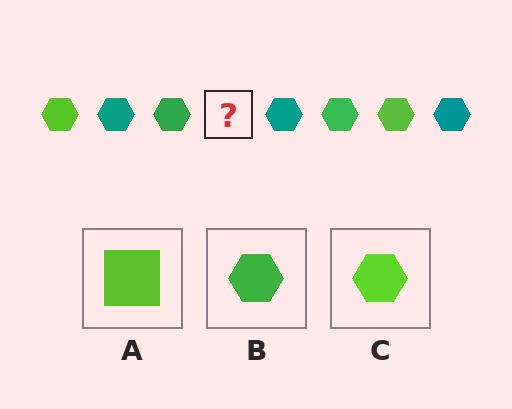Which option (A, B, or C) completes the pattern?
C.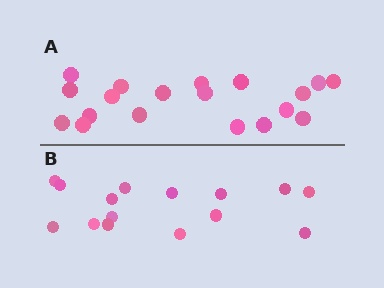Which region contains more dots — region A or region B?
Region A (the top region) has more dots.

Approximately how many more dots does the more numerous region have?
Region A has about 4 more dots than region B.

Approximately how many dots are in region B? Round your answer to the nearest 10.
About 20 dots. (The exact count is 15, which rounds to 20.)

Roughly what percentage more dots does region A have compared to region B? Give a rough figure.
About 25% more.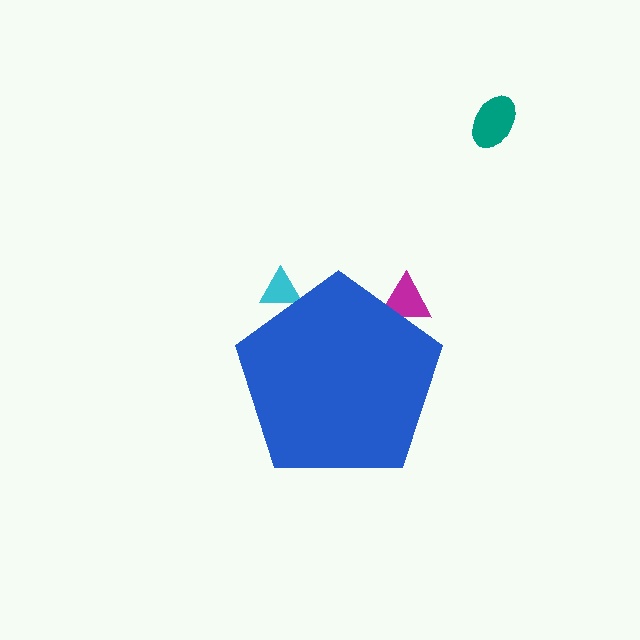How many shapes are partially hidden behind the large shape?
2 shapes are partially hidden.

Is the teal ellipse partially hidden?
No, the teal ellipse is fully visible.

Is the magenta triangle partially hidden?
Yes, the magenta triangle is partially hidden behind the blue pentagon.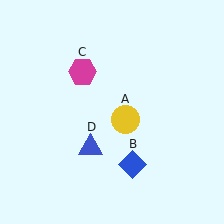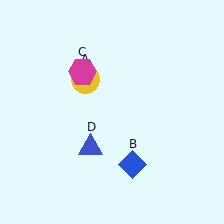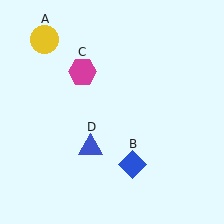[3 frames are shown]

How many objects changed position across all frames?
1 object changed position: yellow circle (object A).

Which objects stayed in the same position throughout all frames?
Blue diamond (object B) and magenta hexagon (object C) and blue triangle (object D) remained stationary.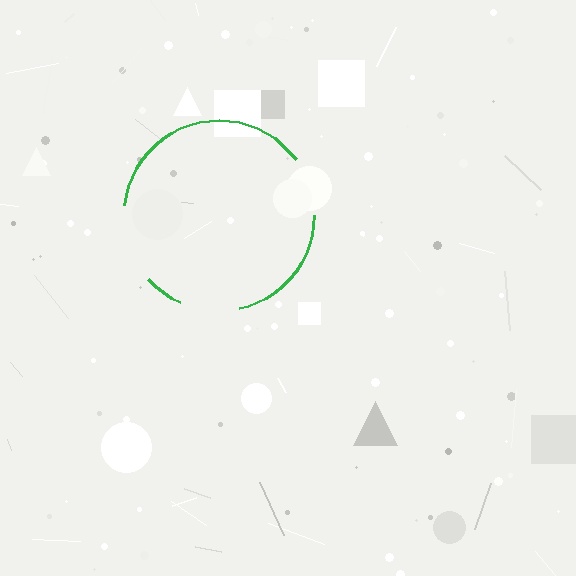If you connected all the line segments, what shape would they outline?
They would outline a circle.